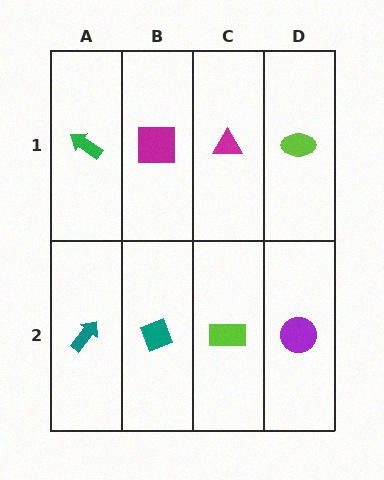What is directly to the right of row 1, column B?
A magenta triangle.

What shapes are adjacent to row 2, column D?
A lime ellipse (row 1, column D), a lime rectangle (row 2, column C).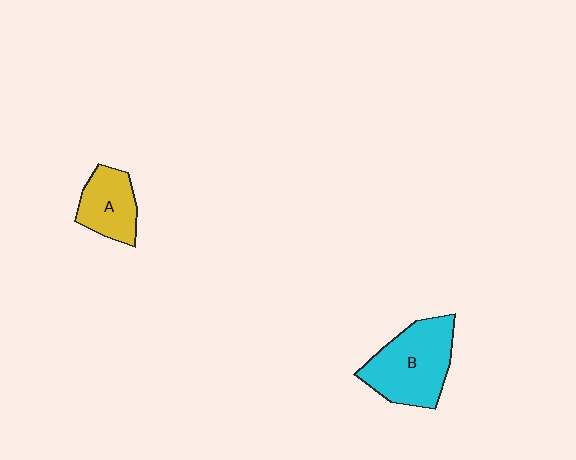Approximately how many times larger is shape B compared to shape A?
Approximately 1.7 times.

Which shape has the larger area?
Shape B (cyan).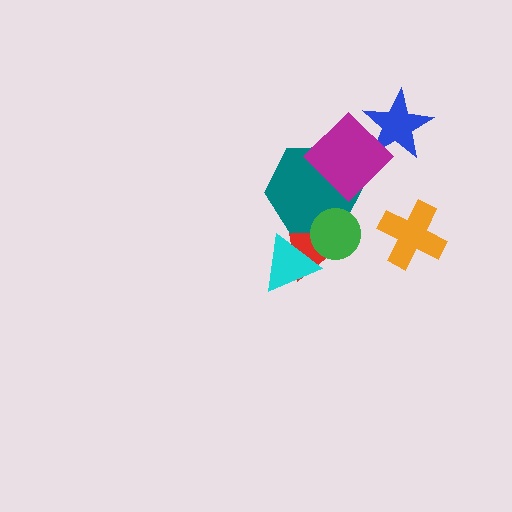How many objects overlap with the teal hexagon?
3 objects overlap with the teal hexagon.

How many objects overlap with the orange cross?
0 objects overlap with the orange cross.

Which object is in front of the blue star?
The magenta diamond is in front of the blue star.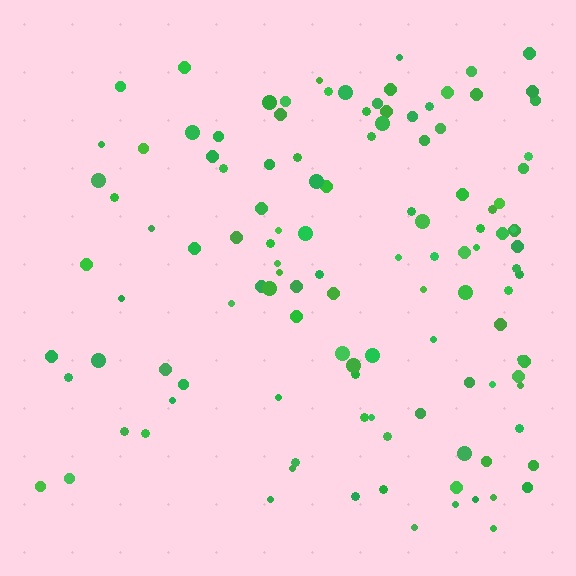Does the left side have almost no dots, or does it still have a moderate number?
Still a moderate number, just noticeably fewer than the right.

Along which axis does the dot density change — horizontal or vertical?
Horizontal.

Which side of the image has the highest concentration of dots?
The right.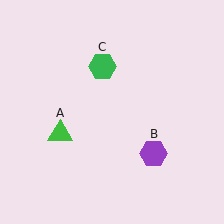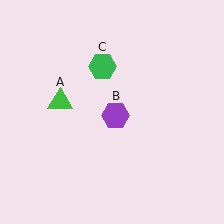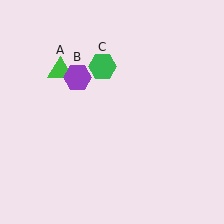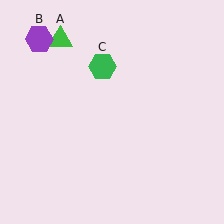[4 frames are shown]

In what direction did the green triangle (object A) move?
The green triangle (object A) moved up.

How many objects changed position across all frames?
2 objects changed position: green triangle (object A), purple hexagon (object B).